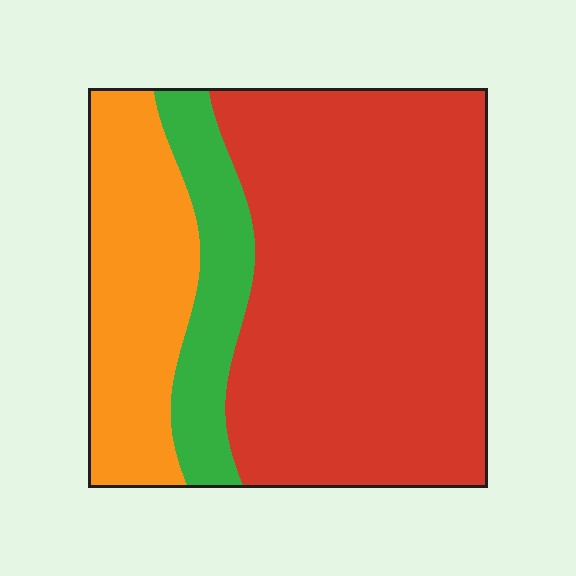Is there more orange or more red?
Red.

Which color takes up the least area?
Green, at roughly 15%.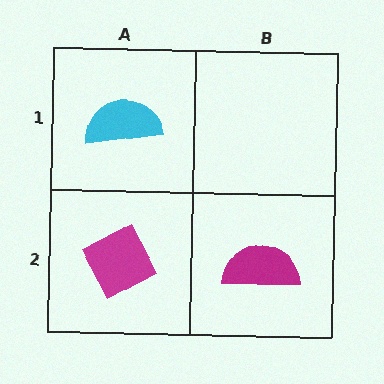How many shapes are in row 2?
2 shapes.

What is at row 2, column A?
A magenta diamond.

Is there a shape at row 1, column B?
No, that cell is empty.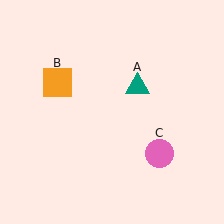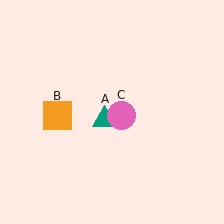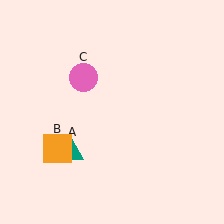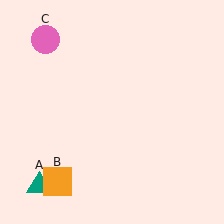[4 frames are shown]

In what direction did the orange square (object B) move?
The orange square (object B) moved down.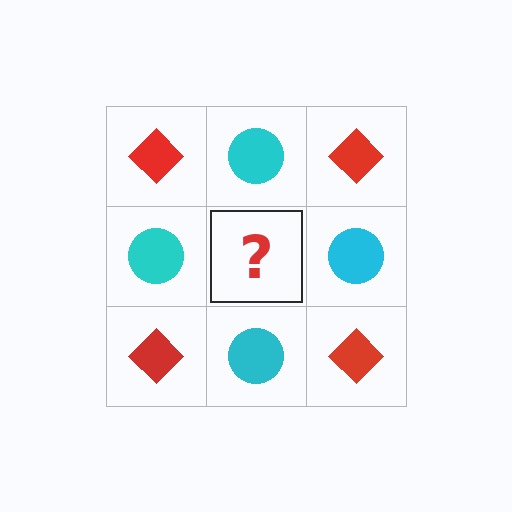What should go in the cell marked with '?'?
The missing cell should contain a red diamond.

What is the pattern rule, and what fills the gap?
The rule is that it alternates red diamond and cyan circle in a checkerboard pattern. The gap should be filled with a red diamond.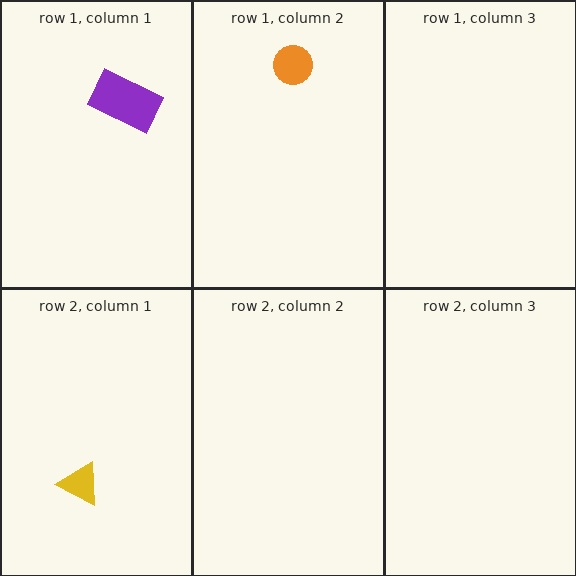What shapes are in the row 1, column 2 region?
The orange circle.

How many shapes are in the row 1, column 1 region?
1.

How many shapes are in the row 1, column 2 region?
1.